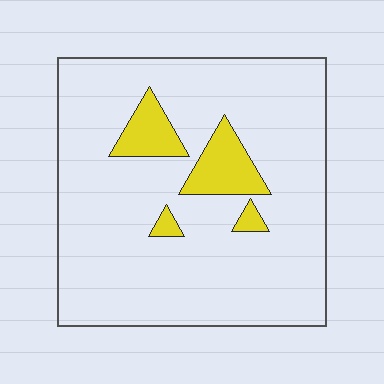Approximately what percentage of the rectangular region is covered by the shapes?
Approximately 10%.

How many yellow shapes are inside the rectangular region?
4.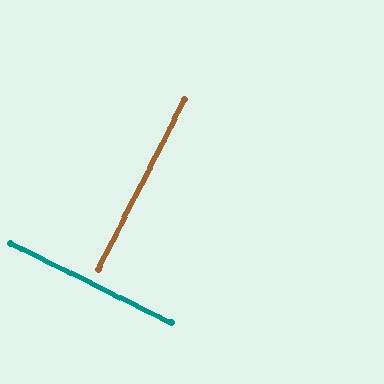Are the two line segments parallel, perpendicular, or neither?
Perpendicular — they meet at approximately 89°.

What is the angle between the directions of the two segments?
Approximately 89 degrees.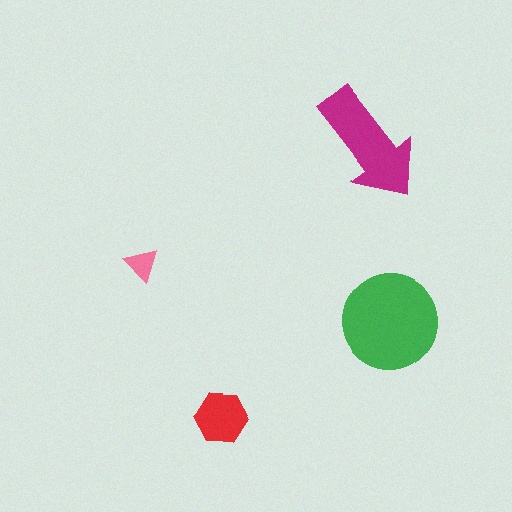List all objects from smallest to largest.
The pink triangle, the red hexagon, the magenta arrow, the green circle.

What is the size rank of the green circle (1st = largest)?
1st.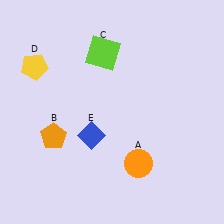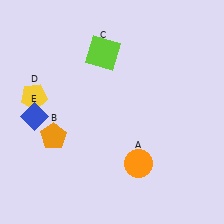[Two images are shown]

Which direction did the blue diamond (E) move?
The blue diamond (E) moved left.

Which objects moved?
The objects that moved are: the yellow pentagon (D), the blue diamond (E).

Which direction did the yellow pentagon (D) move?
The yellow pentagon (D) moved down.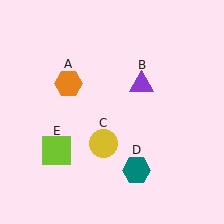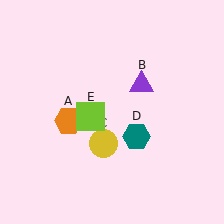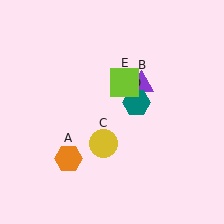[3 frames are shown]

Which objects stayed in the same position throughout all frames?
Purple triangle (object B) and yellow circle (object C) remained stationary.